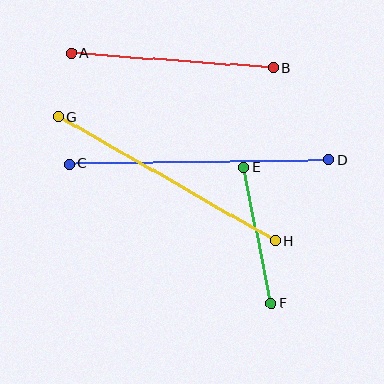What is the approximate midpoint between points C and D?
The midpoint is at approximately (199, 162) pixels.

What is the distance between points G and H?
The distance is approximately 250 pixels.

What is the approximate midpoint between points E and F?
The midpoint is at approximately (257, 235) pixels.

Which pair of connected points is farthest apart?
Points C and D are farthest apart.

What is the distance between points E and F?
The distance is approximately 138 pixels.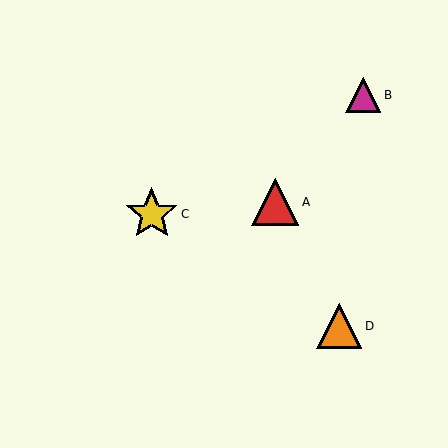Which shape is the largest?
The yellow star (labeled C) is the largest.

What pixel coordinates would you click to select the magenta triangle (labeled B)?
Click at (363, 95) to select the magenta triangle B.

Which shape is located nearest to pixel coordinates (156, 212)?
The yellow star (labeled C) at (152, 214) is nearest to that location.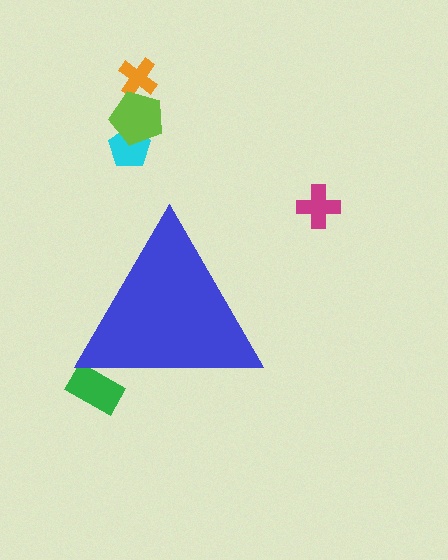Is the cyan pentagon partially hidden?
No, the cyan pentagon is fully visible.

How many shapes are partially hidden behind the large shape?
1 shape is partially hidden.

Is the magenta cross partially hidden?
No, the magenta cross is fully visible.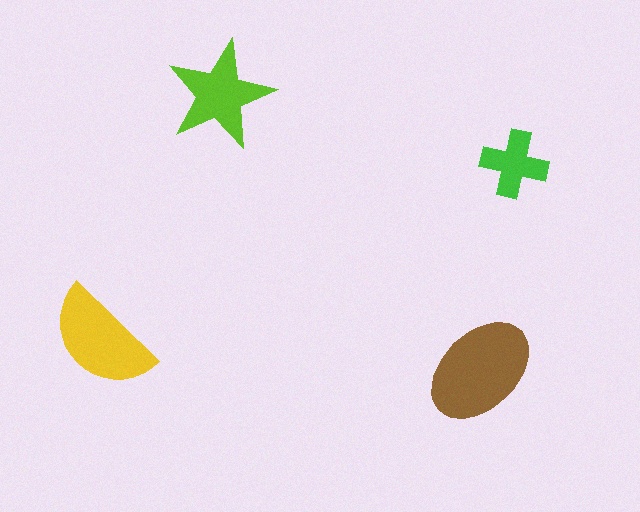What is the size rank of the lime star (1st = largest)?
3rd.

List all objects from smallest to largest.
The green cross, the lime star, the yellow semicircle, the brown ellipse.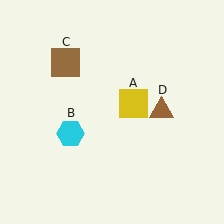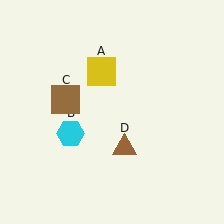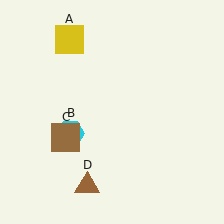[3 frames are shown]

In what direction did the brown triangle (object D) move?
The brown triangle (object D) moved down and to the left.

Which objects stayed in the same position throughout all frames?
Cyan hexagon (object B) remained stationary.